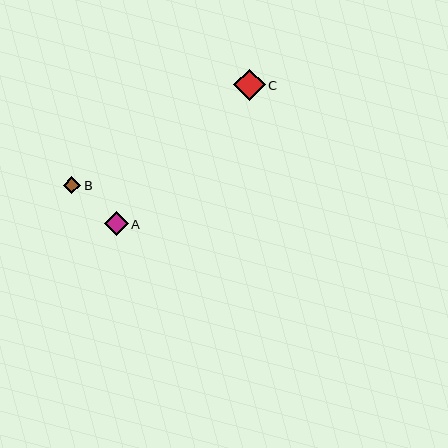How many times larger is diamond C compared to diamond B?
Diamond C is approximately 1.8 times the size of diamond B.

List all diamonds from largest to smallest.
From largest to smallest: C, A, B.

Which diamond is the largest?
Diamond C is the largest with a size of approximately 31 pixels.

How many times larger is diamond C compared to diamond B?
Diamond C is approximately 1.8 times the size of diamond B.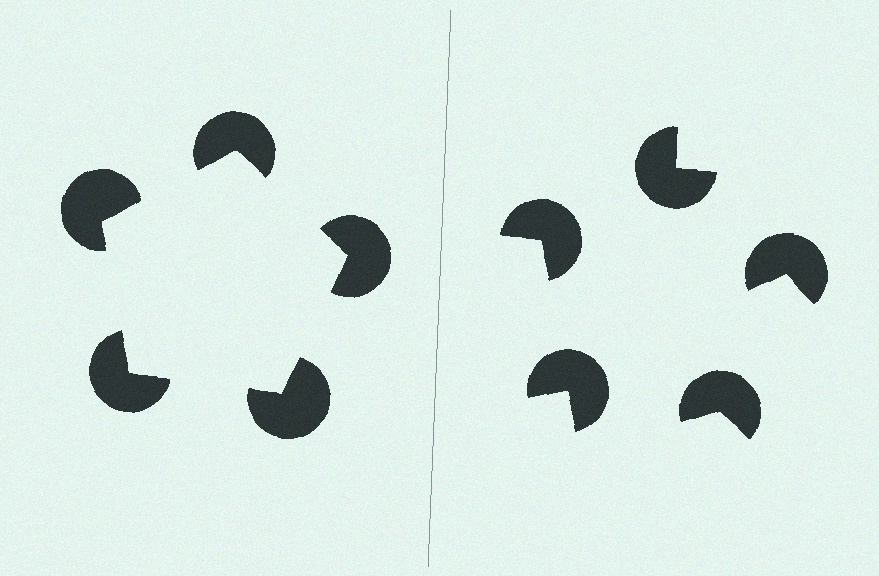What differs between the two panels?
The pac-man discs are positioned identically on both sides; only the wedge orientations differ. On the left they align to a pentagon; on the right they are misaligned.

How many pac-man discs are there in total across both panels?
10 — 5 on each side.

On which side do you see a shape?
An illusory pentagon appears on the left side. On the right side the wedge cuts are rotated, so no coherent shape forms.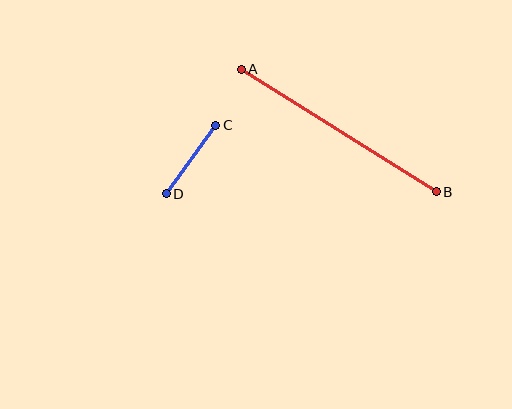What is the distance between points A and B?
The distance is approximately 230 pixels.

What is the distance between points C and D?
The distance is approximately 84 pixels.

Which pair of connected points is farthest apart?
Points A and B are farthest apart.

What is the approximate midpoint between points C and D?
The midpoint is at approximately (191, 160) pixels.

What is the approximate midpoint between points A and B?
The midpoint is at approximately (339, 131) pixels.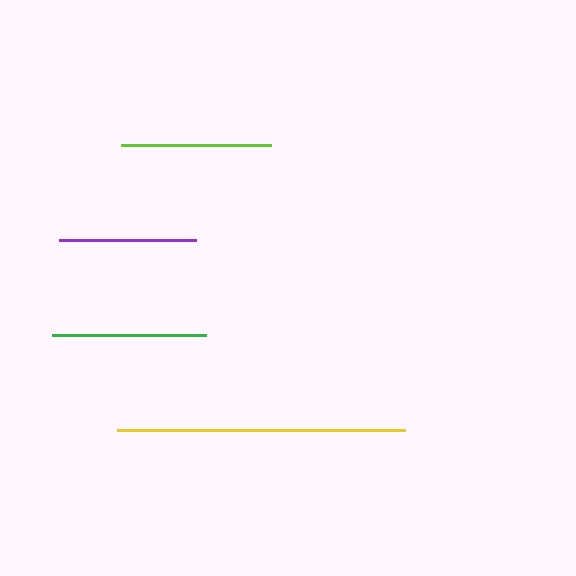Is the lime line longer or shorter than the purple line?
The lime line is longer than the purple line.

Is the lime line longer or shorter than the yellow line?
The yellow line is longer than the lime line.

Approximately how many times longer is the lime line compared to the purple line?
The lime line is approximately 1.1 times the length of the purple line.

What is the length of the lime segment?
The lime segment is approximately 151 pixels long.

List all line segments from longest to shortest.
From longest to shortest: yellow, green, lime, purple.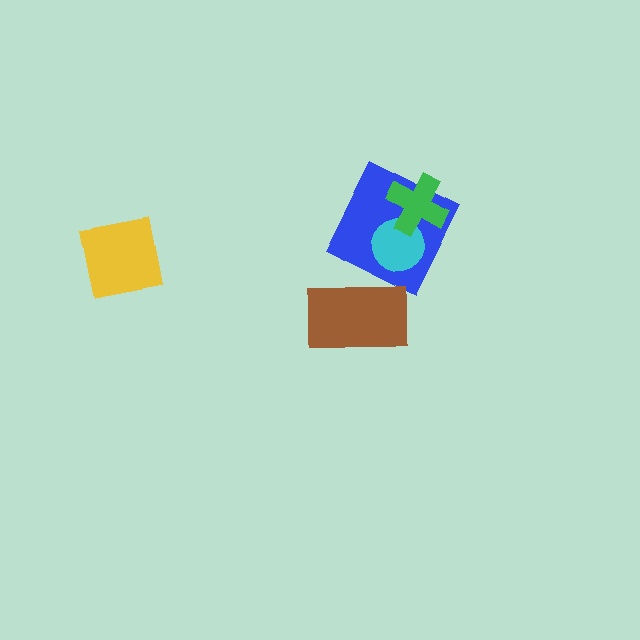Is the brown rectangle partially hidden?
No, no other shape covers it.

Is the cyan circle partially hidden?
Yes, it is partially covered by another shape.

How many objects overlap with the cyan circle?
2 objects overlap with the cyan circle.